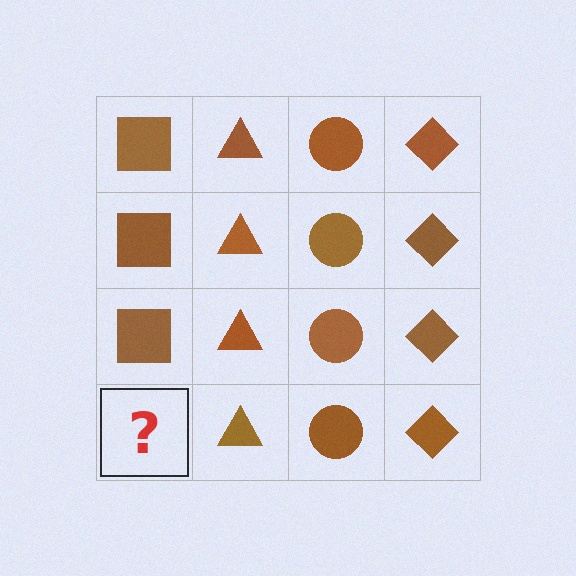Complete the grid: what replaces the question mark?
The question mark should be replaced with a brown square.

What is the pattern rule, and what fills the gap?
The rule is that each column has a consistent shape. The gap should be filled with a brown square.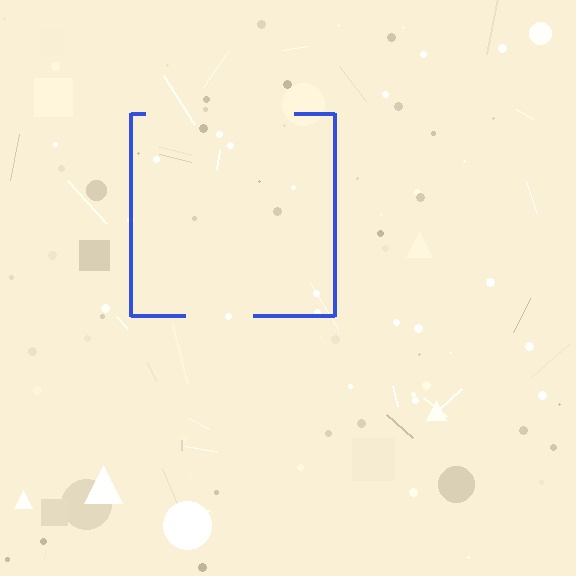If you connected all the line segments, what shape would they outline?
They would outline a square.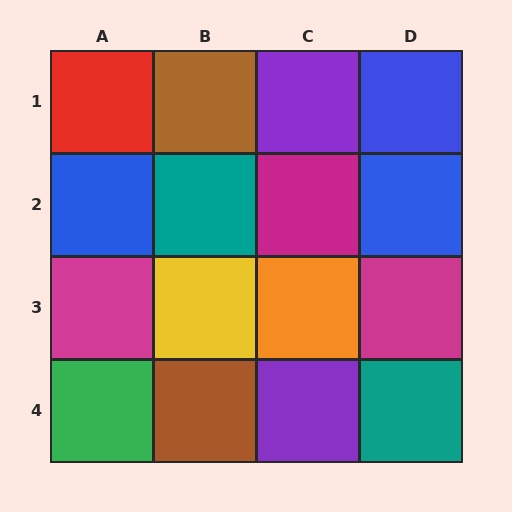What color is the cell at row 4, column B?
Brown.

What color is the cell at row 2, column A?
Blue.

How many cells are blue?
3 cells are blue.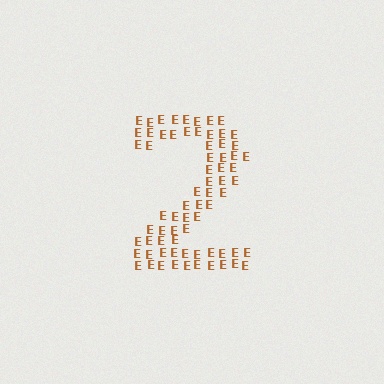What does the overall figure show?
The overall figure shows the digit 2.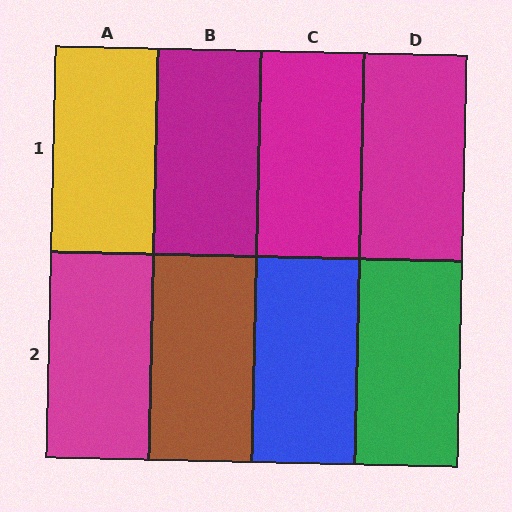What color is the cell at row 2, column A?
Magenta.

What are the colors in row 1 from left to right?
Yellow, magenta, magenta, magenta.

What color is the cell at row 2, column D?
Green.